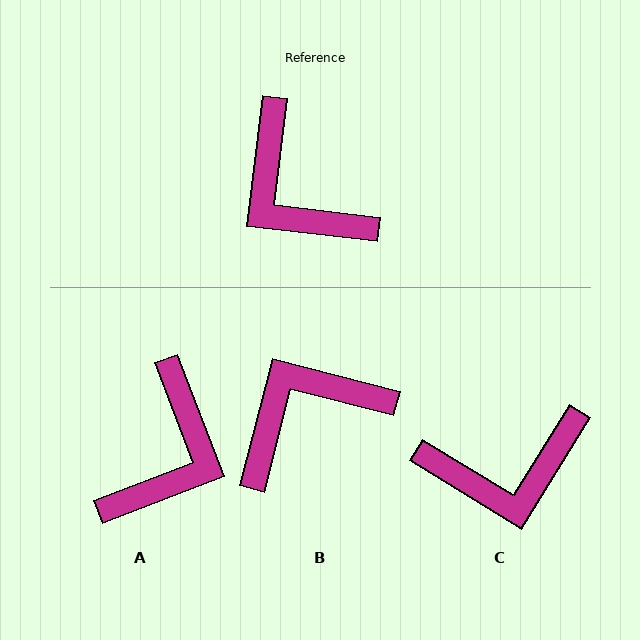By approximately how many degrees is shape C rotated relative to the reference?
Approximately 65 degrees counter-clockwise.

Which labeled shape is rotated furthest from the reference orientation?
A, about 118 degrees away.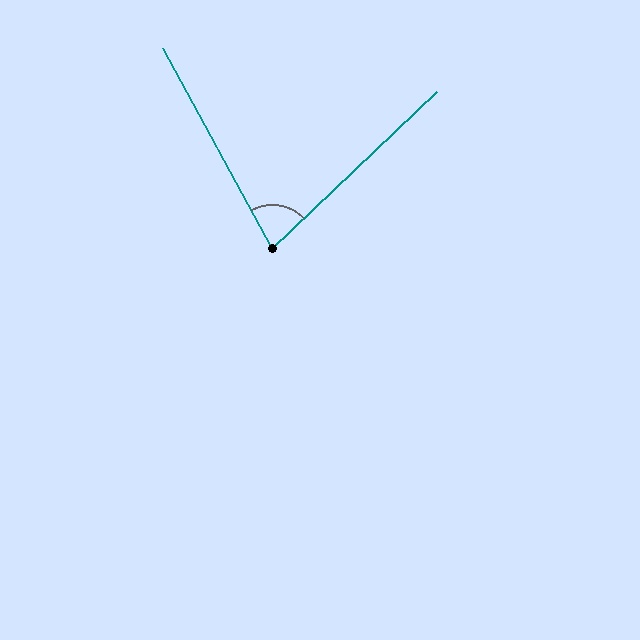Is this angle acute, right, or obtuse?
It is acute.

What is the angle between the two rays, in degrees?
Approximately 75 degrees.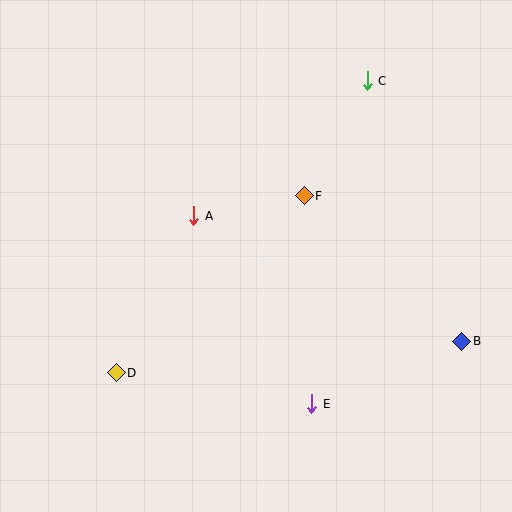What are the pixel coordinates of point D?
Point D is at (116, 373).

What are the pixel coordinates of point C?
Point C is at (367, 81).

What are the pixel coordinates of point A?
Point A is at (194, 216).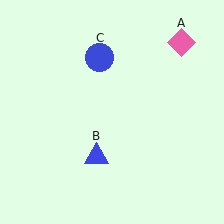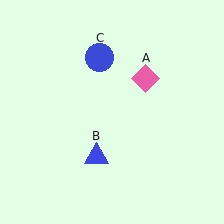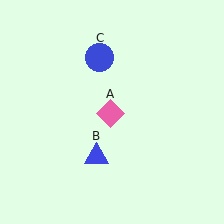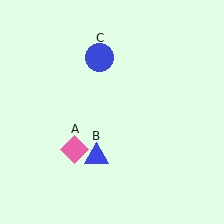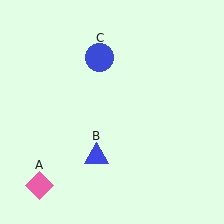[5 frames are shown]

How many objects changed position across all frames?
1 object changed position: pink diamond (object A).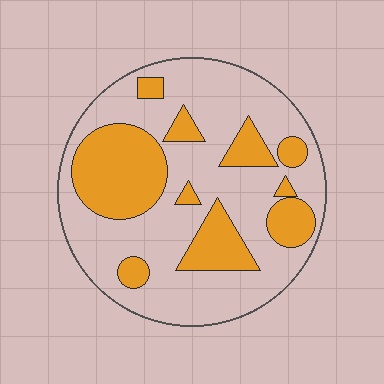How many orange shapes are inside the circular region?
10.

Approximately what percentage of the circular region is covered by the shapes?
Approximately 30%.